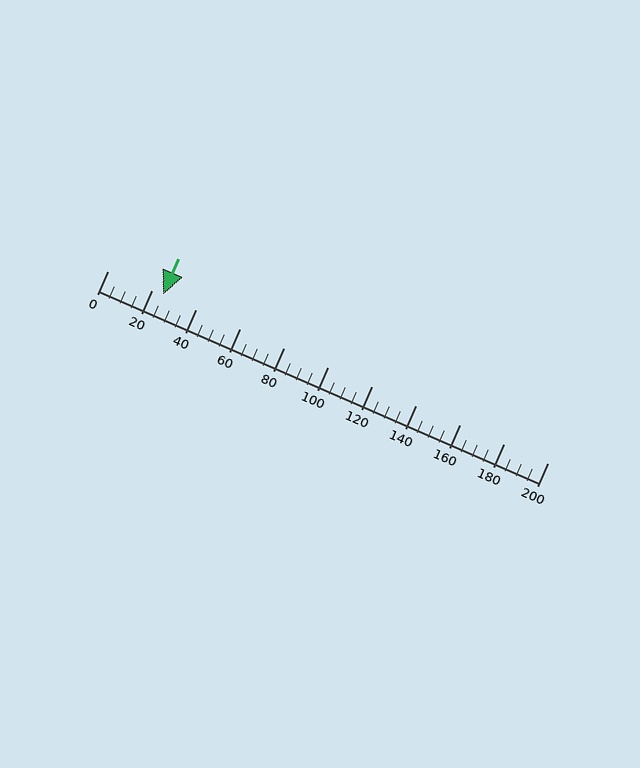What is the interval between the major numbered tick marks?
The major tick marks are spaced 20 units apart.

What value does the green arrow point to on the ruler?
The green arrow points to approximately 25.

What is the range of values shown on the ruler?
The ruler shows values from 0 to 200.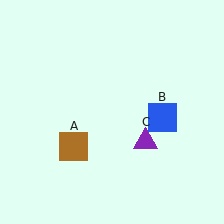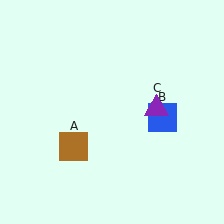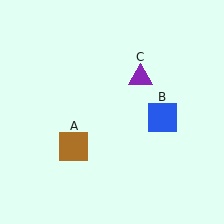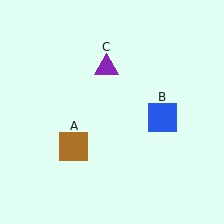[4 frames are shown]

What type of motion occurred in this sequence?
The purple triangle (object C) rotated counterclockwise around the center of the scene.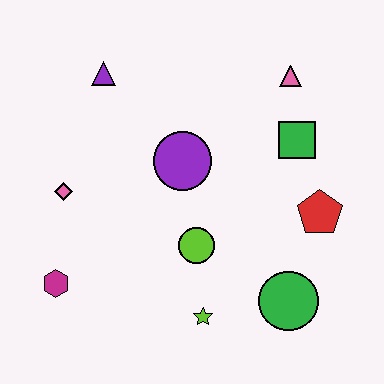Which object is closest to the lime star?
The lime circle is closest to the lime star.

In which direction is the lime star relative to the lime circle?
The lime star is below the lime circle.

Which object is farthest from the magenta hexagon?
The pink triangle is farthest from the magenta hexagon.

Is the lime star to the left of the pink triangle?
Yes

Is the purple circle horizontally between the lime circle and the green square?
No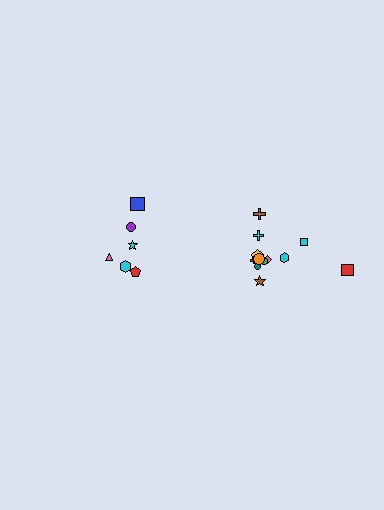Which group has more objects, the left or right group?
The right group.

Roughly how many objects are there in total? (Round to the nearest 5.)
Roughly 20 objects in total.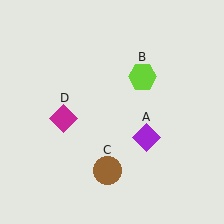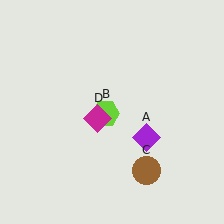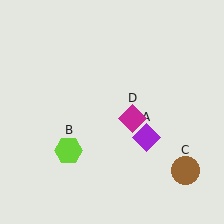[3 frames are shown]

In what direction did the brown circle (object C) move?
The brown circle (object C) moved right.